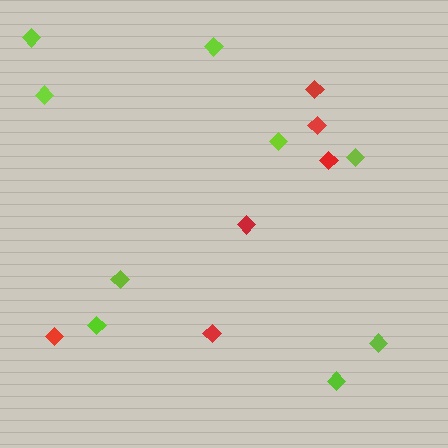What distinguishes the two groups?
There are 2 groups: one group of lime diamonds (9) and one group of red diamonds (6).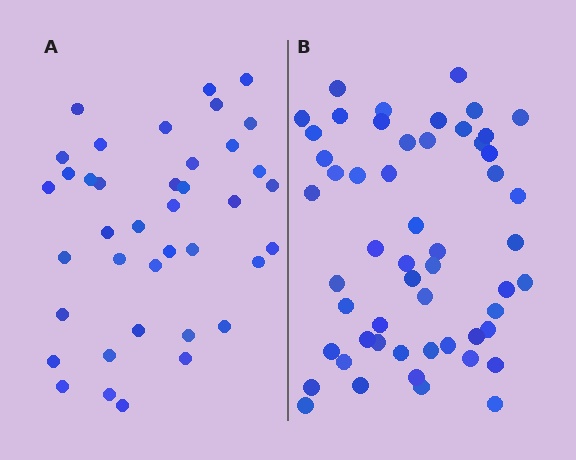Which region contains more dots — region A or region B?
Region B (the right region) has more dots.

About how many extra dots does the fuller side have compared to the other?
Region B has approximately 15 more dots than region A.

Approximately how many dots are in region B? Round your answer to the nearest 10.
About 50 dots. (The exact count is 54, which rounds to 50.)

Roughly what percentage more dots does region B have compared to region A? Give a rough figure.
About 40% more.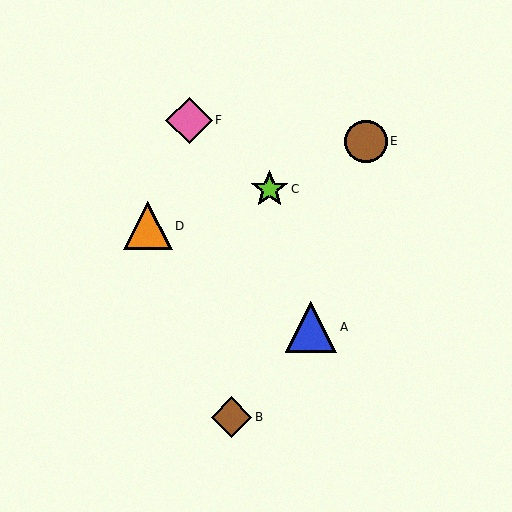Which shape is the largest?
The blue triangle (labeled A) is the largest.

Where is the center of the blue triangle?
The center of the blue triangle is at (311, 327).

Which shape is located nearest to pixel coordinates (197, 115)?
The pink diamond (labeled F) at (189, 120) is nearest to that location.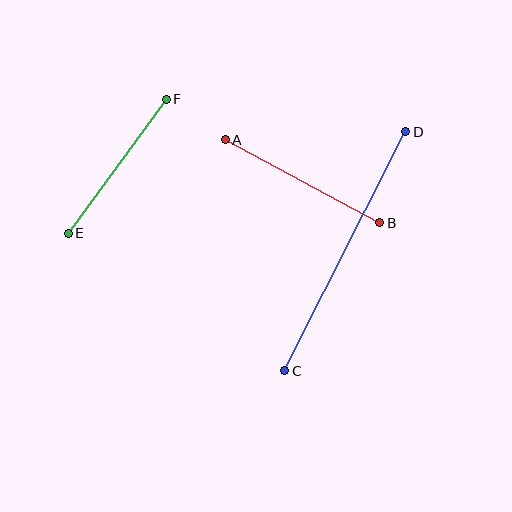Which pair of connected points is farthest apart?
Points C and D are farthest apart.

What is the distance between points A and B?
The distance is approximately 175 pixels.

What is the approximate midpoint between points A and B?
The midpoint is at approximately (302, 181) pixels.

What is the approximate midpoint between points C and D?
The midpoint is at approximately (345, 251) pixels.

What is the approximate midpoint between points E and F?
The midpoint is at approximately (117, 166) pixels.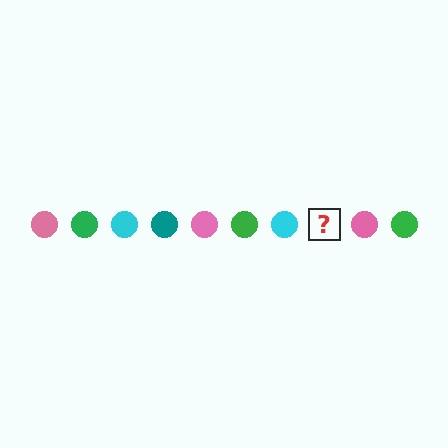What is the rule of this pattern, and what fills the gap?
The rule is that the pattern cycles through pink, green, cyan, teal circles. The gap should be filled with a teal circle.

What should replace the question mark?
The question mark should be replaced with a teal circle.